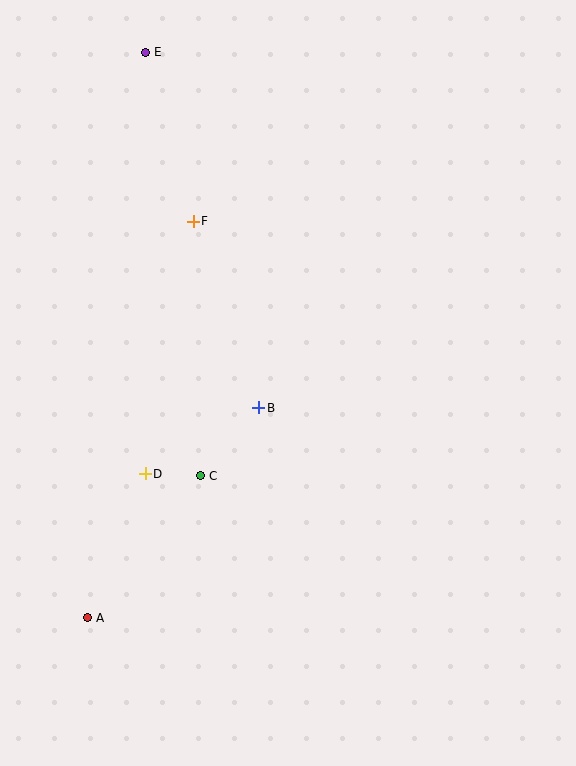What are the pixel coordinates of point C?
Point C is at (201, 476).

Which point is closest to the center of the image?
Point B at (258, 408) is closest to the center.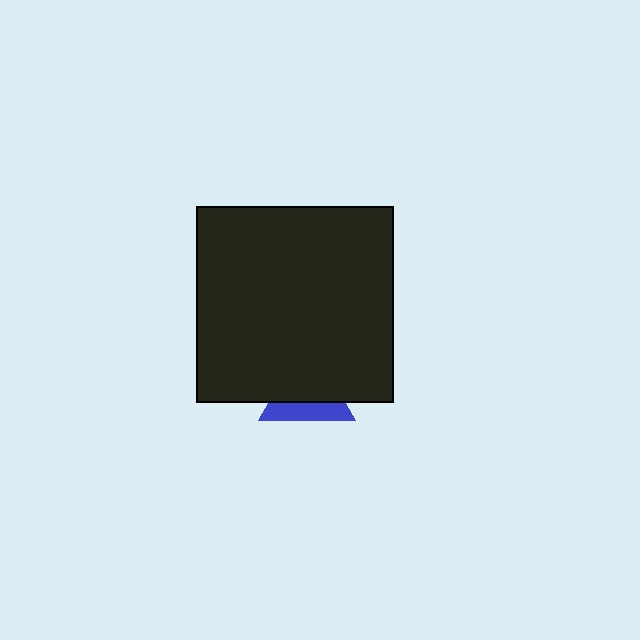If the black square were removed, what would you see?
You would see the complete blue triangle.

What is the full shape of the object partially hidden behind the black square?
The partially hidden object is a blue triangle.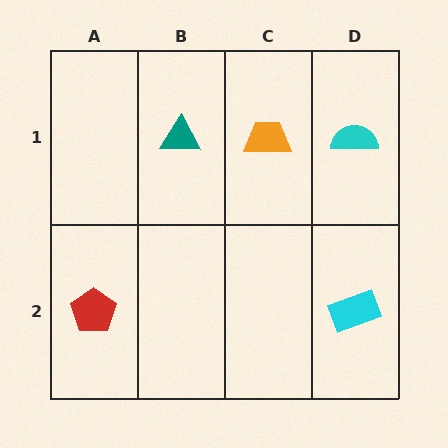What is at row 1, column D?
A cyan semicircle.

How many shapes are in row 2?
2 shapes.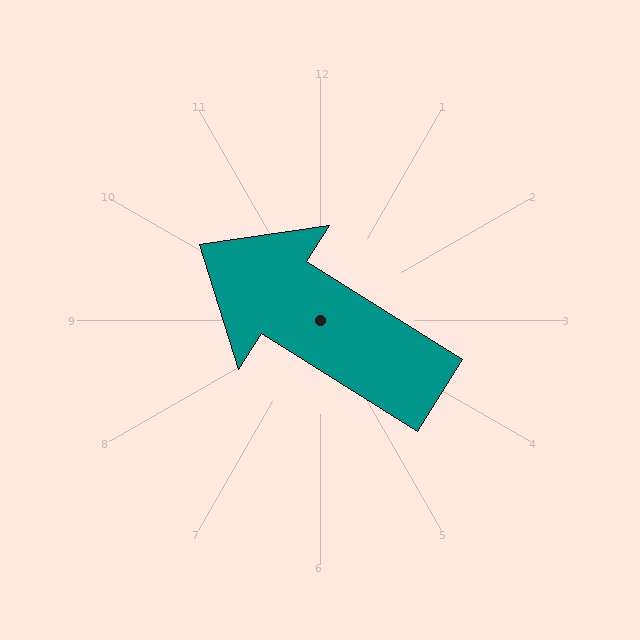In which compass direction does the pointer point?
Northwest.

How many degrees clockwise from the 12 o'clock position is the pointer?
Approximately 302 degrees.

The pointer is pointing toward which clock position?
Roughly 10 o'clock.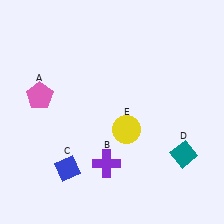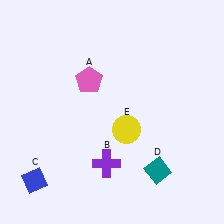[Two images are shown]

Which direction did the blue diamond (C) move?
The blue diamond (C) moved left.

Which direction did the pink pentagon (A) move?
The pink pentagon (A) moved right.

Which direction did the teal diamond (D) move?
The teal diamond (D) moved left.